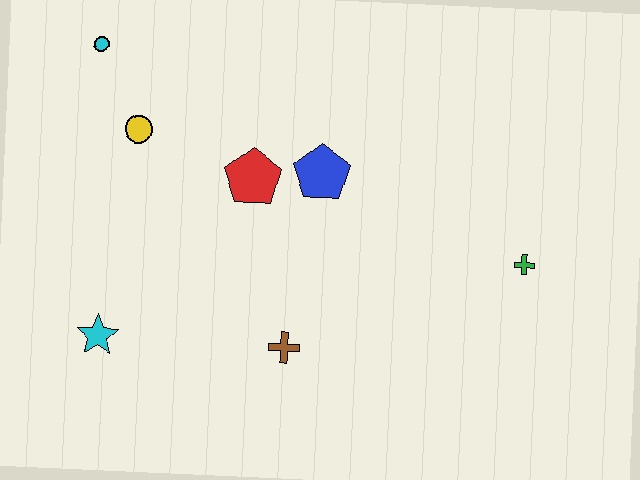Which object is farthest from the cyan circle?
The green cross is farthest from the cyan circle.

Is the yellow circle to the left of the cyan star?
No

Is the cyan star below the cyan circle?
Yes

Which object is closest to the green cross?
The blue pentagon is closest to the green cross.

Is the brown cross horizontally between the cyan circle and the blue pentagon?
Yes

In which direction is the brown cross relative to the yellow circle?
The brown cross is below the yellow circle.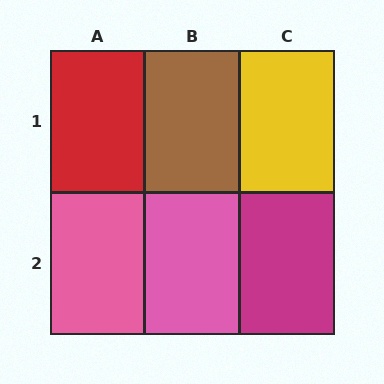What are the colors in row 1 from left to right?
Red, brown, yellow.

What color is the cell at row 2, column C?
Magenta.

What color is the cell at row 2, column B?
Pink.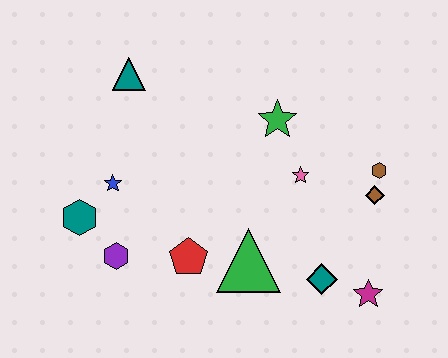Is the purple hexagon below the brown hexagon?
Yes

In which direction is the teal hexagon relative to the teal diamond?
The teal hexagon is to the left of the teal diamond.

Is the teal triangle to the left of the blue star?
No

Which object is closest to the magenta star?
The teal diamond is closest to the magenta star.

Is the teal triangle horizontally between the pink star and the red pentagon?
No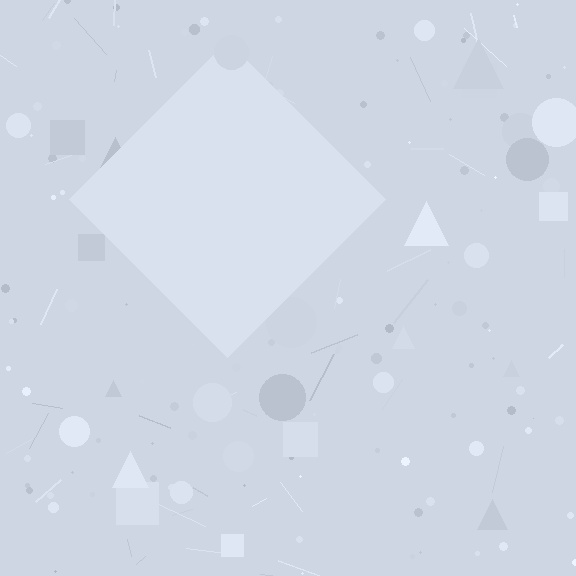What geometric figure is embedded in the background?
A diamond is embedded in the background.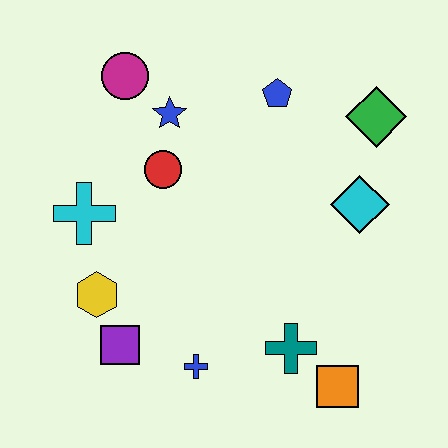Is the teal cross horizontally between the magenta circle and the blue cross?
No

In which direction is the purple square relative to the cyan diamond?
The purple square is to the left of the cyan diamond.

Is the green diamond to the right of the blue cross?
Yes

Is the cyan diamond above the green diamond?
No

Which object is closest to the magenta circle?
The blue star is closest to the magenta circle.